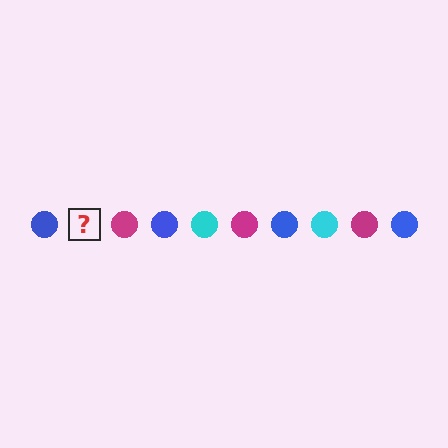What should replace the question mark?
The question mark should be replaced with a cyan circle.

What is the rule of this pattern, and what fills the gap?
The rule is that the pattern cycles through blue, cyan, magenta circles. The gap should be filled with a cyan circle.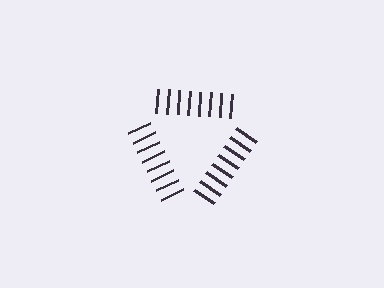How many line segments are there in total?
24 — 8 along each of the 3 edges.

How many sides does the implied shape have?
3 sides — the line-ends trace a triangle.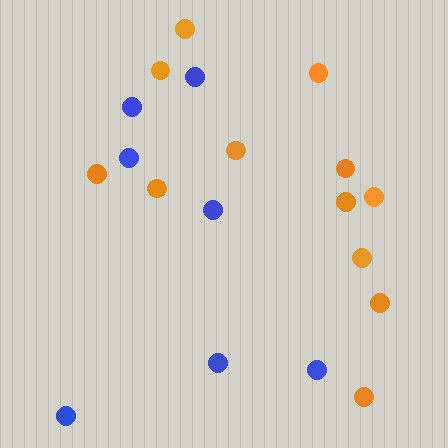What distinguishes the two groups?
There are 2 groups: one group of orange circles (12) and one group of blue circles (7).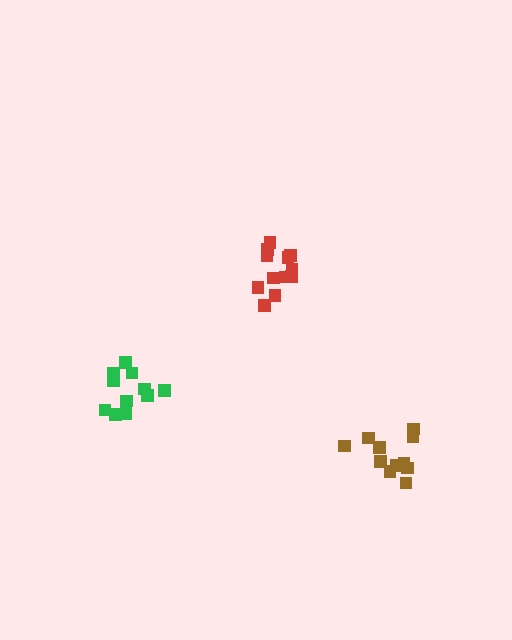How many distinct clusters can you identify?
There are 3 distinct clusters.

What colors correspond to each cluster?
The clusters are colored: red, brown, green.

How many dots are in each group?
Group 1: 12 dots, Group 2: 11 dots, Group 3: 11 dots (34 total).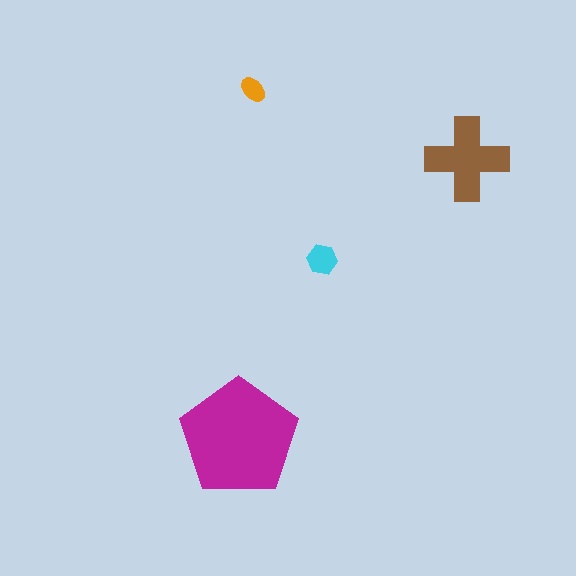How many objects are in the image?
There are 4 objects in the image.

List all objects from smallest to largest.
The orange ellipse, the cyan hexagon, the brown cross, the magenta pentagon.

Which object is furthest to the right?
The brown cross is rightmost.